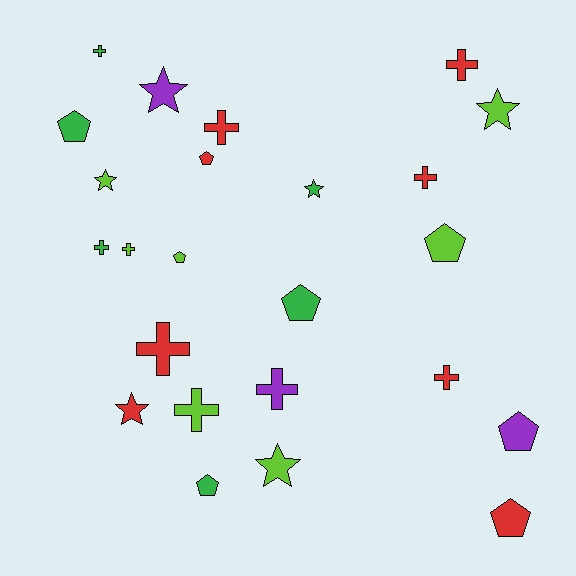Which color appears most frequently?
Red, with 8 objects.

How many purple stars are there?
There is 1 purple star.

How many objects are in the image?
There are 24 objects.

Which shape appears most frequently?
Cross, with 10 objects.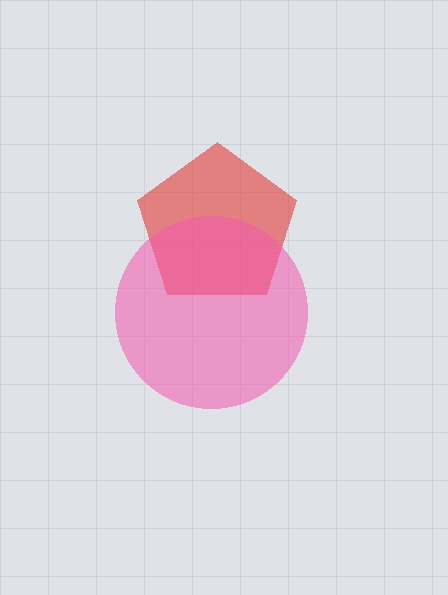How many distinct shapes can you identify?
There are 2 distinct shapes: a red pentagon, a pink circle.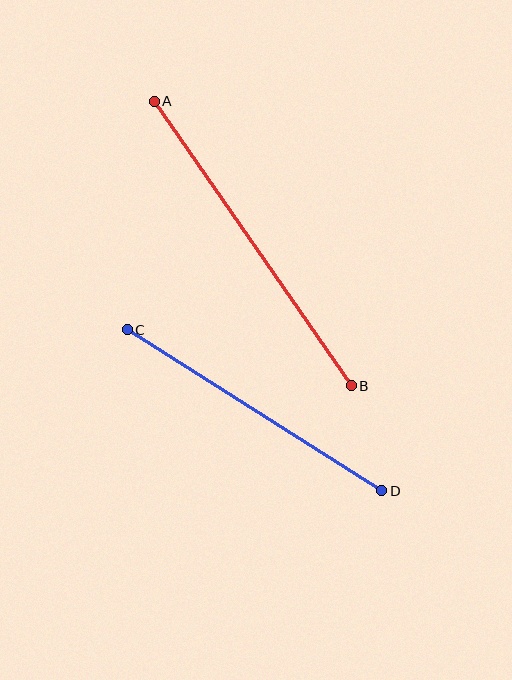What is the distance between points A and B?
The distance is approximately 346 pixels.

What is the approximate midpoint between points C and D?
The midpoint is at approximately (254, 410) pixels.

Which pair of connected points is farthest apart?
Points A and B are farthest apart.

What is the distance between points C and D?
The distance is approximately 301 pixels.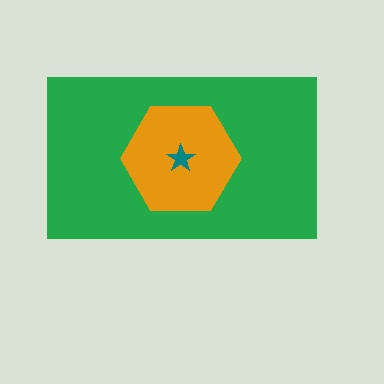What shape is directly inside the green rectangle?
The orange hexagon.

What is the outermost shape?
The green rectangle.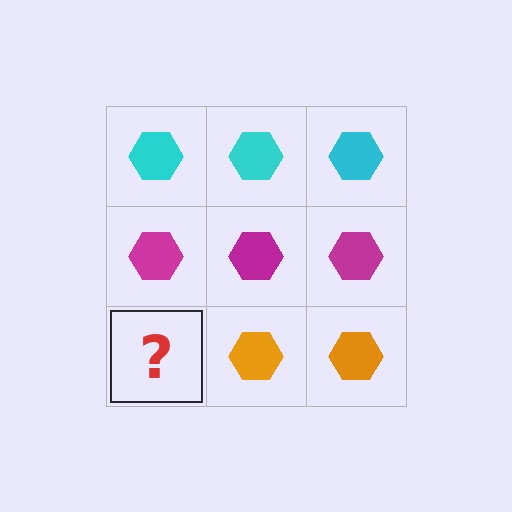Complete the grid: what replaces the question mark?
The question mark should be replaced with an orange hexagon.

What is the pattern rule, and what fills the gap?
The rule is that each row has a consistent color. The gap should be filled with an orange hexagon.